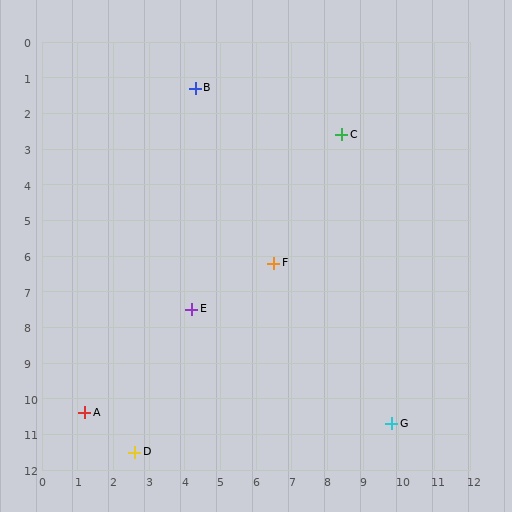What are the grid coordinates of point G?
Point G is at approximately (9.8, 10.7).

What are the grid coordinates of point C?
Point C is at approximately (8.4, 2.6).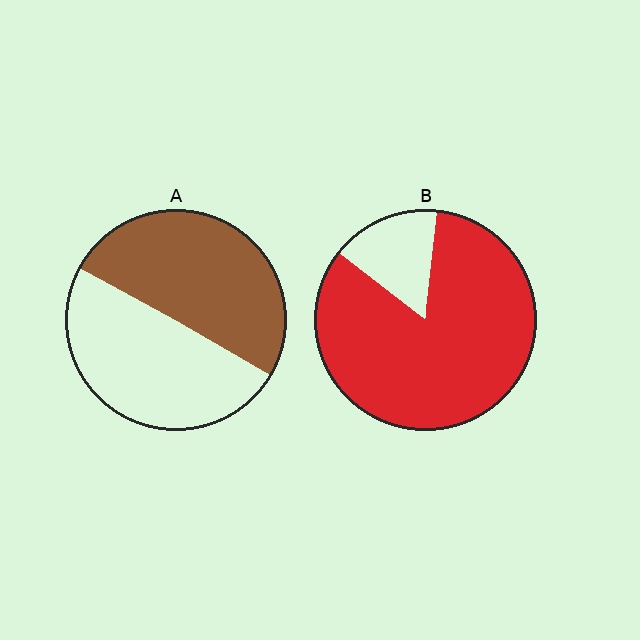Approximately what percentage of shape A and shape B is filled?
A is approximately 50% and B is approximately 85%.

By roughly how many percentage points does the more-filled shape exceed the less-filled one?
By roughly 35 percentage points (B over A).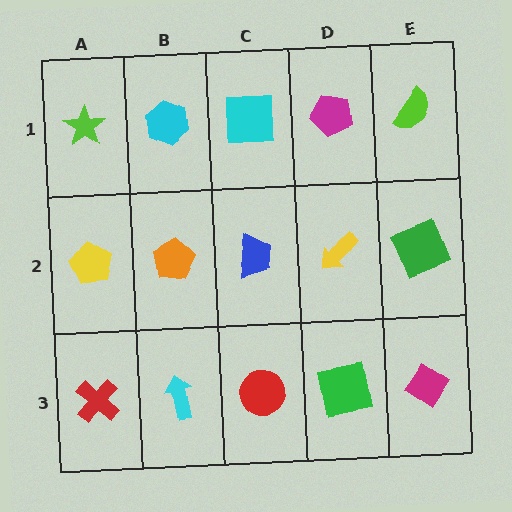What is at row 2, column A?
A yellow pentagon.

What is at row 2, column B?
An orange pentagon.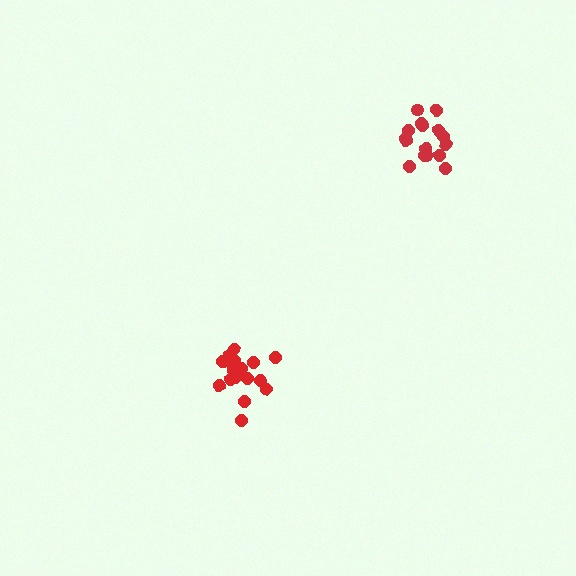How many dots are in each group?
Group 1: 16 dots, Group 2: 17 dots (33 total).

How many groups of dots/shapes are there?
There are 2 groups.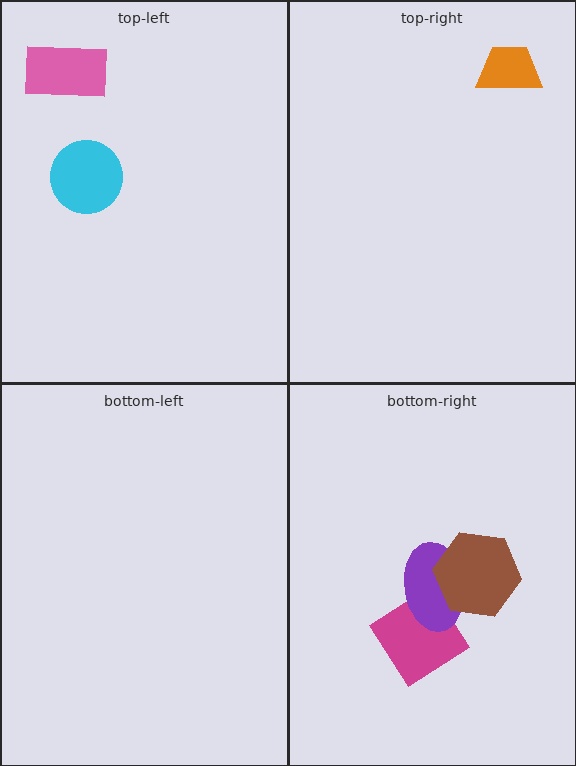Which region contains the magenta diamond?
The bottom-right region.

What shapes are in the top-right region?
The orange trapezoid.